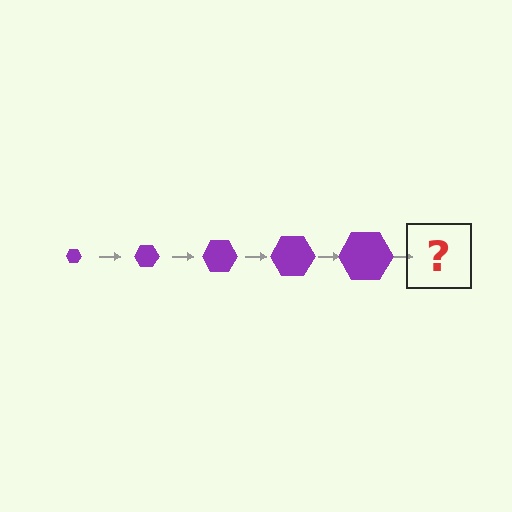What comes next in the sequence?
The next element should be a purple hexagon, larger than the previous one.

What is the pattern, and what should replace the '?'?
The pattern is that the hexagon gets progressively larger each step. The '?' should be a purple hexagon, larger than the previous one.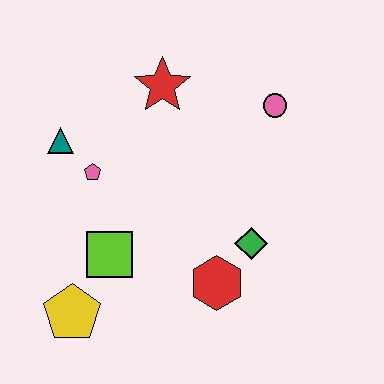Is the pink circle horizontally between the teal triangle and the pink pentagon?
No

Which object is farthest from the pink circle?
The yellow pentagon is farthest from the pink circle.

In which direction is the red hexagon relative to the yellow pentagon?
The red hexagon is to the right of the yellow pentagon.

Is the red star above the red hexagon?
Yes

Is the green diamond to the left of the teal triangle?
No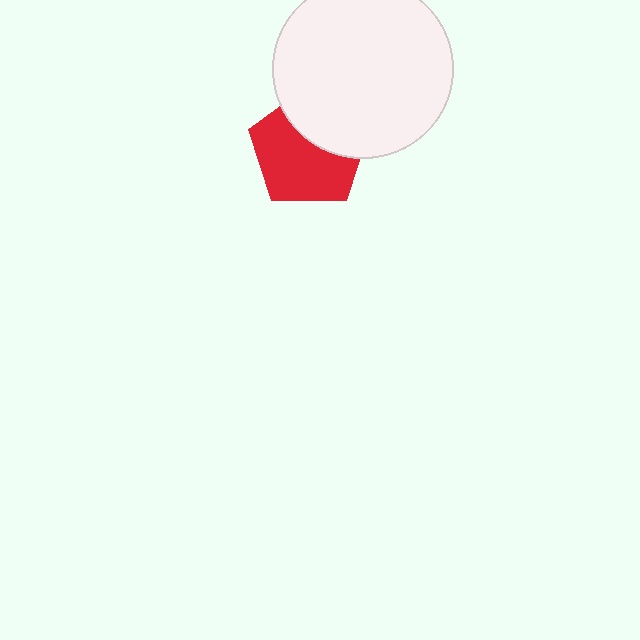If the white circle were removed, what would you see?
You would see the complete red pentagon.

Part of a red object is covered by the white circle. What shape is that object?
It is a pentagon.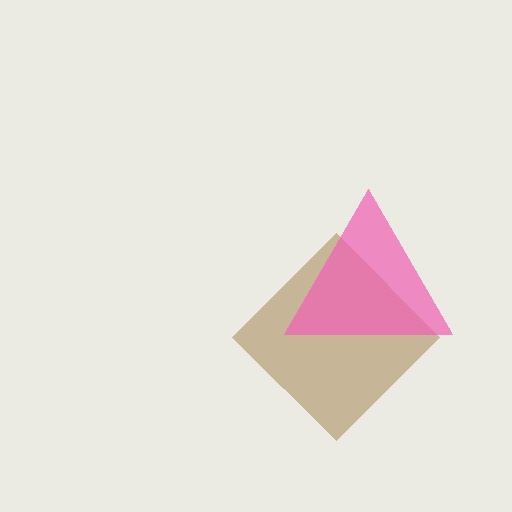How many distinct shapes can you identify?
There are 2 distinct shapes: a brown diamond, a pink triangle.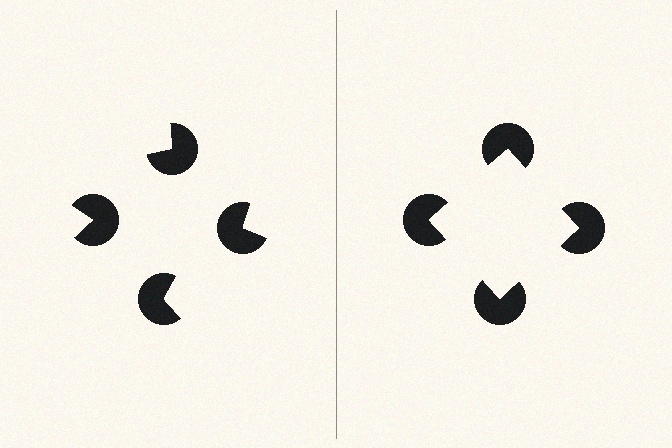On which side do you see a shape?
An illusory square appears on the right side. On the left side the wedge cuts are rotated, so no coherent shape forms.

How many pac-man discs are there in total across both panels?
8 — 4 on each side.